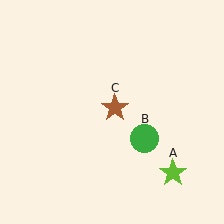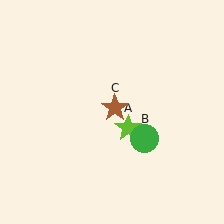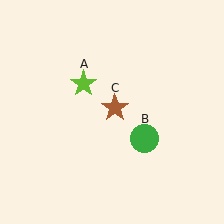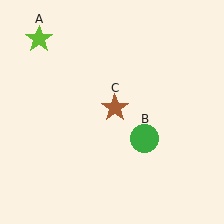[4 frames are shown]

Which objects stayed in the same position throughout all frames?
Green circle (object B) and brown star (object C) remained stationary.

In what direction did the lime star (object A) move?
The lime star (object A) moved up and to the left.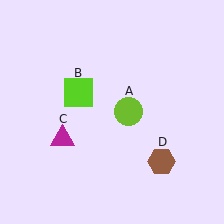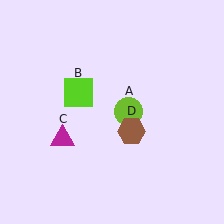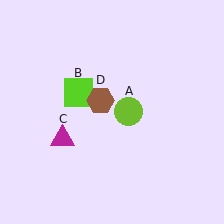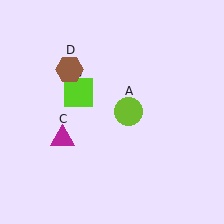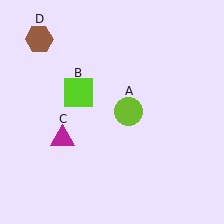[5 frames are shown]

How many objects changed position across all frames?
1 object changed position: brown hexagon (object D).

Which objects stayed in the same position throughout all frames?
Lime circle (object A) and lime square (object B) and magenta triangle (object C) remained stationary.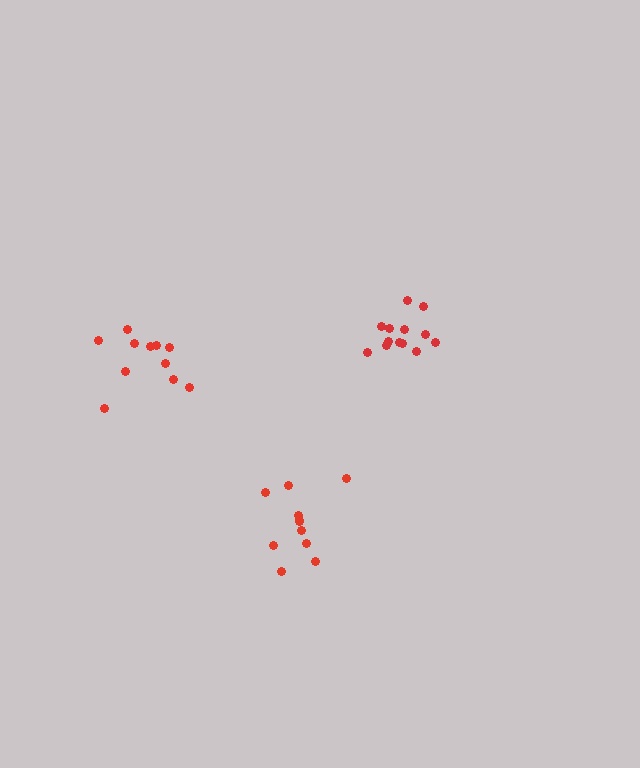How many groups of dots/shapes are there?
There are 3 groups.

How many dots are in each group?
Group 1: 13 dots, Group 2: 11 dots, Group 3: 11 dots (35 total).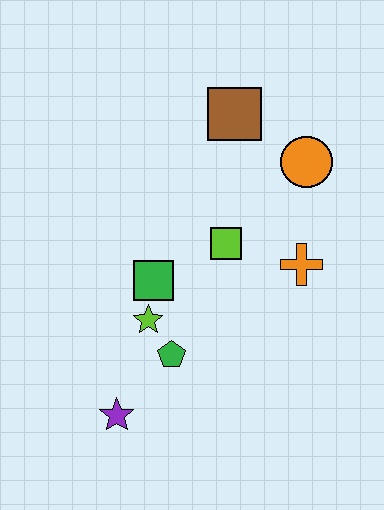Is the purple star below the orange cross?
Yes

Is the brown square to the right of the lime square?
Yes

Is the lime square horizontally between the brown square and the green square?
Yes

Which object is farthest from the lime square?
The purple star is farthest from the lime square.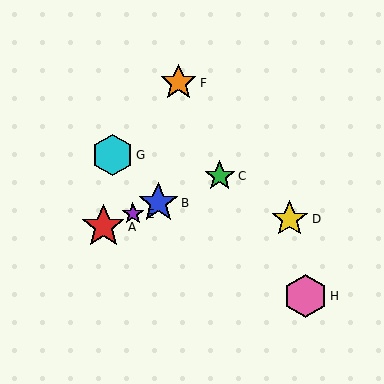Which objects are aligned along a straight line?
Objects A, B, C, E are aligned along a straight line.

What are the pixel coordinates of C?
Object C is at (220, 176).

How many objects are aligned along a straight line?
4 objects (A, B, C, E) are aligned along a straight line.